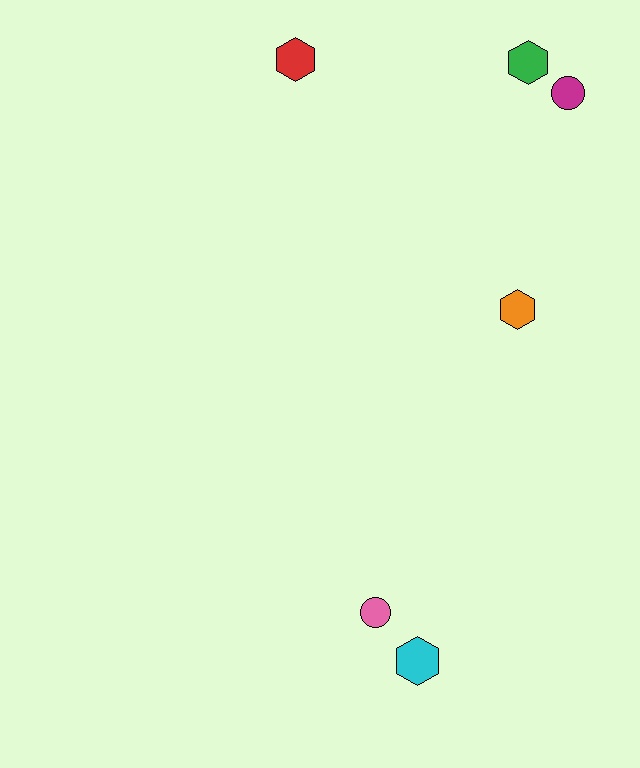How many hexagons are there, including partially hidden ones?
There are 4 hexagons.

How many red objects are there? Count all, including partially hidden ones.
There is 1 red object.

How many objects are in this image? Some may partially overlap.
There are 6 objects.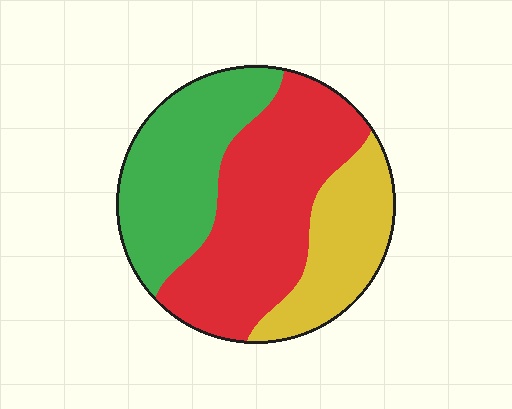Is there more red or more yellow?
Red.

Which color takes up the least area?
Yellow, at roughly 25%.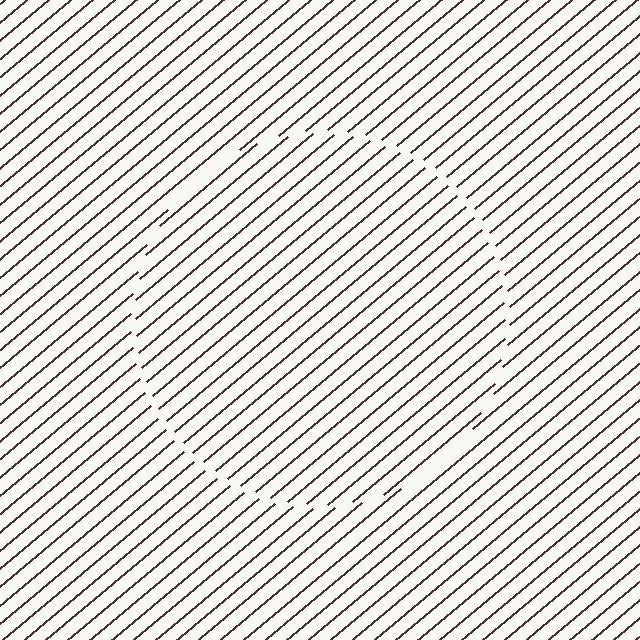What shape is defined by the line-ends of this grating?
An illusory circle. The interior of the shape contains the same grating, shifted by half a period — the contour is defined by the phase discontinuity where line-ends from the inner and outer gratings abut.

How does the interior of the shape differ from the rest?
The interior of the shape contains the same grating, shifted by half a period — the contour is defined by the phase discontinuity where line-ends from the inner and outer gratings abut.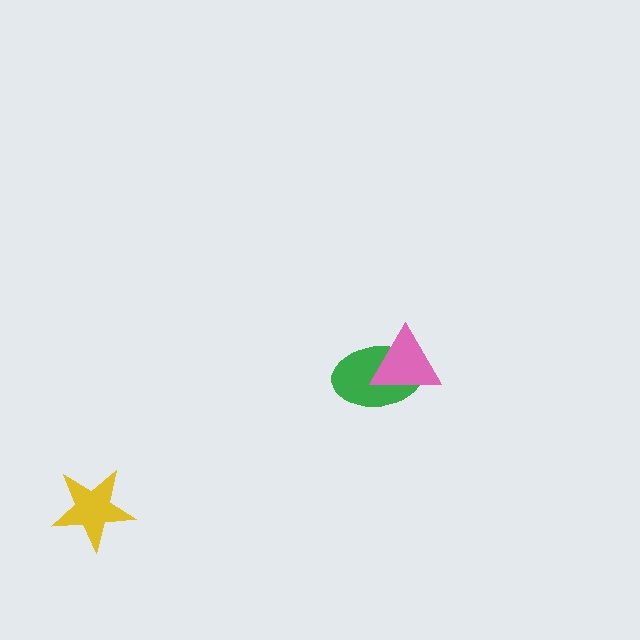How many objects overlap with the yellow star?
0 objects overlap with the yellow star.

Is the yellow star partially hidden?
No, no other shape covers it.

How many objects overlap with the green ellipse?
1 object overlaps with the green ellipse.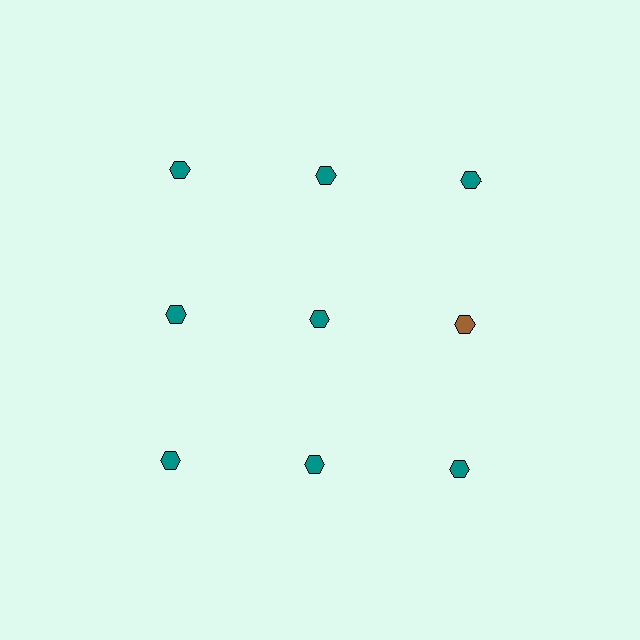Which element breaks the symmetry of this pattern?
The brown hexagon in the second row, center column breaks the symmetry. All other shapes are teal hexagons.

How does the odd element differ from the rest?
It has a different color: brown instead of teal.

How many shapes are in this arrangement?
There are 9 shapes arranged in a grid pattern.